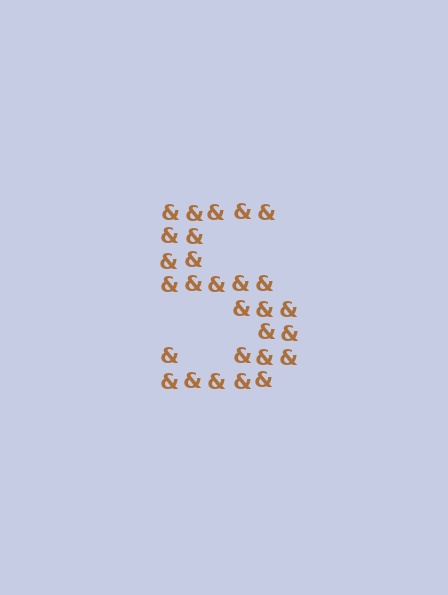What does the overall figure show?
The overall figure shows the digit 5.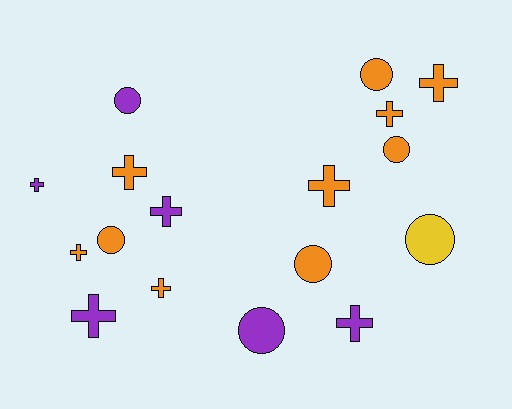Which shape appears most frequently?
Cross, with 10 objects.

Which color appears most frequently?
Orange, with 10 objects.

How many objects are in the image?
There are 17 objects.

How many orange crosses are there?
There are 6 orange crosses.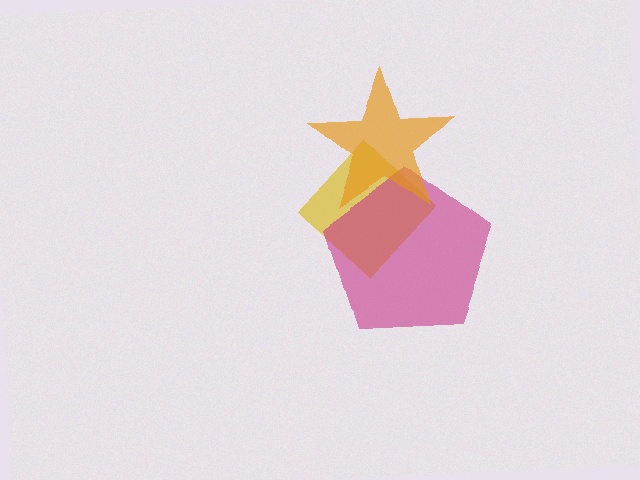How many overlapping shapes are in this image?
There are 3 overlapping shapes in the image.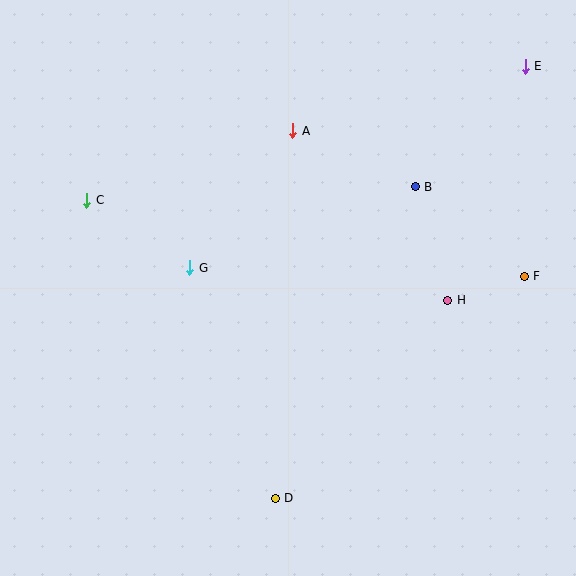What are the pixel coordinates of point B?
Point B is at (415, 187).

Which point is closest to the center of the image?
Point G at (190, 268) is closest to the center.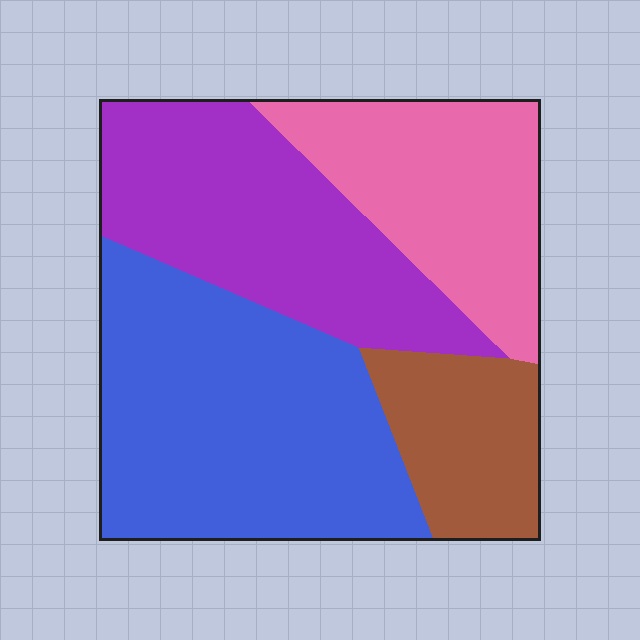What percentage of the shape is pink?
Pink takes up about one fifth (1/5) of the shape.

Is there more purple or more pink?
Purple.